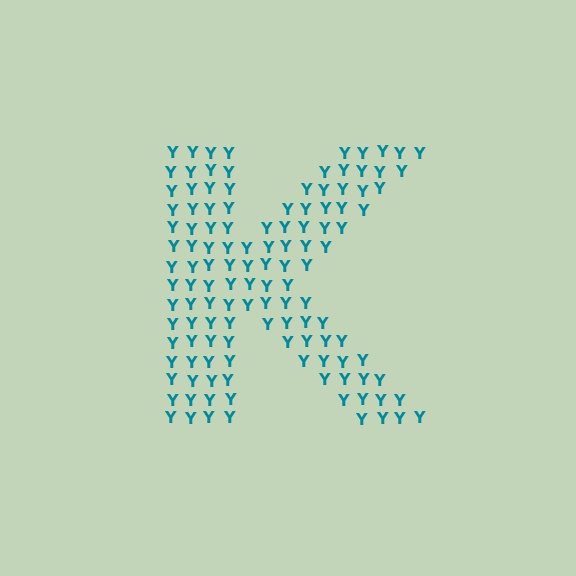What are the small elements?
The small elements are letter Y's.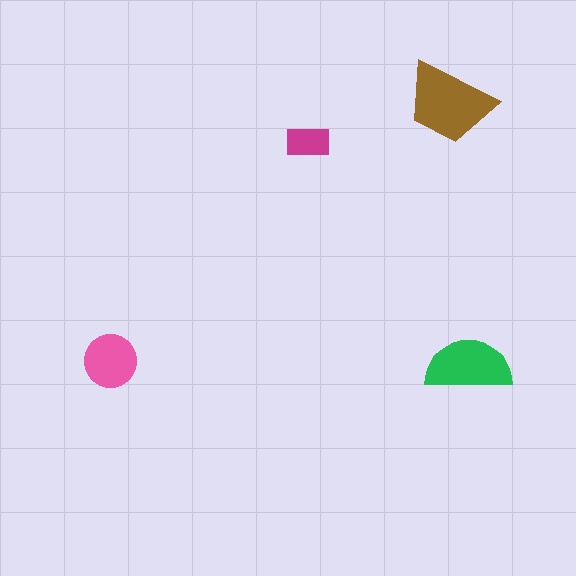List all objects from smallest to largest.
The magenta rectangle, the pink circle, the green semicircle, the brown trapezoid.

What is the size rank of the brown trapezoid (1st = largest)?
1st.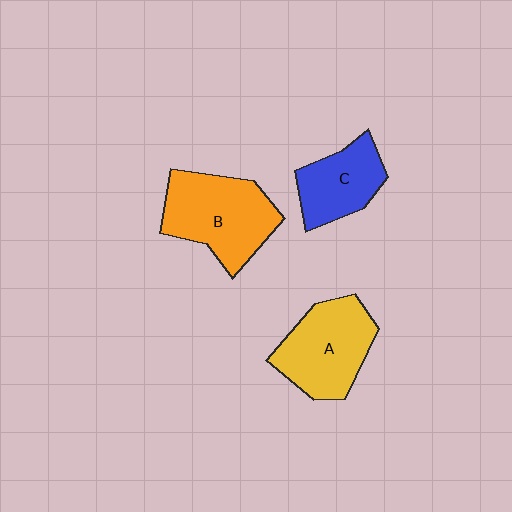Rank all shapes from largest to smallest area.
From largest to smallest: B (orange), A (yellow), C (blue).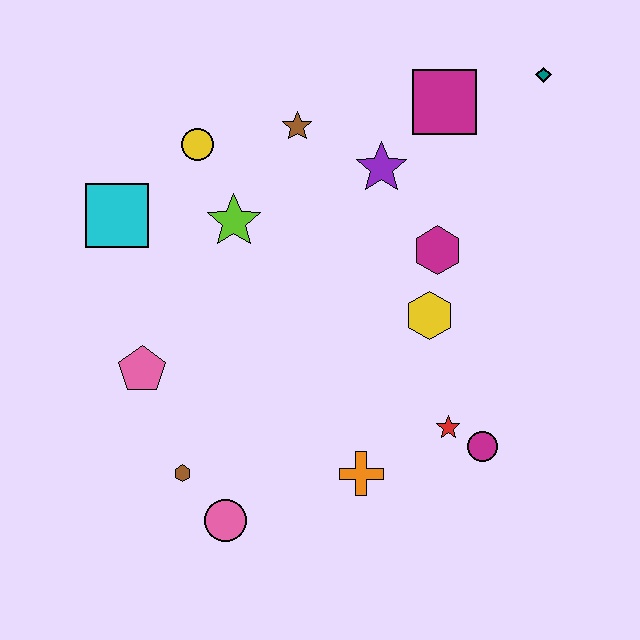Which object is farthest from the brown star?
The pink circle is farthest from the brown star.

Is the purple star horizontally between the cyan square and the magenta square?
Yes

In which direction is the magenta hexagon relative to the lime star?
The magenta hexagon is to the right of the lime star.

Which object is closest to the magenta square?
The purple star is closest to the magenta square.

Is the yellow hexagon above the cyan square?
No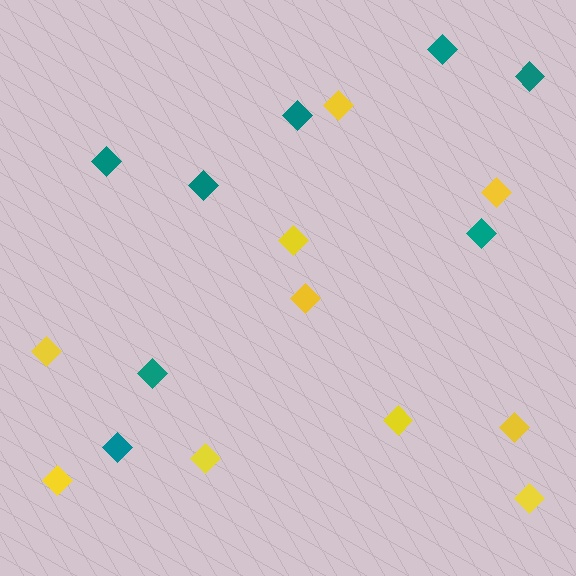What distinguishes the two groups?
There are 2 groups: one group of yellow diamonds (10) and one group of teal diamonds (8).